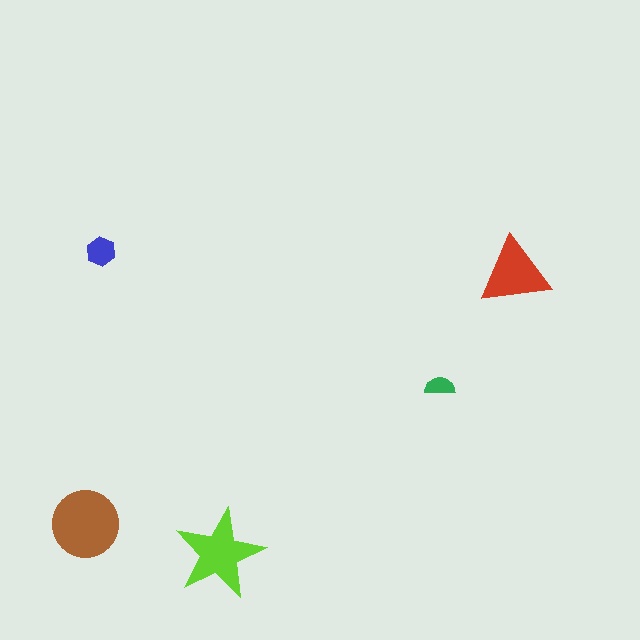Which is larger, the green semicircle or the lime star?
The lime star.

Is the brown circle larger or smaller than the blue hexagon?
Larger.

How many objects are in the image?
There are 5 objects in the image.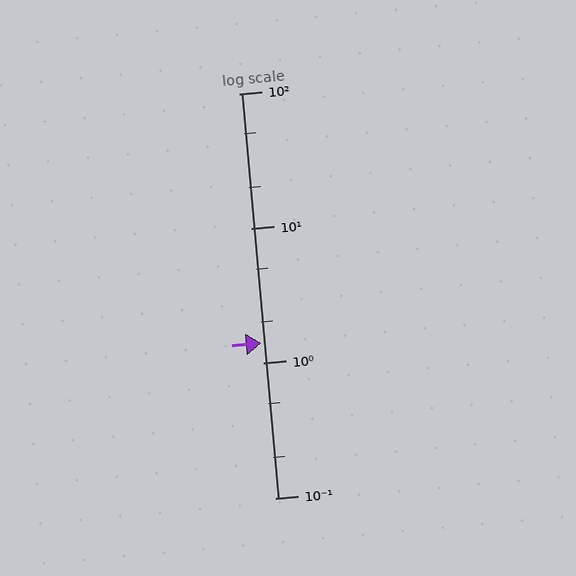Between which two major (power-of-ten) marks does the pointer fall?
The pointer is between 1 and 10.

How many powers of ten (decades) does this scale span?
The scale spans 3 decades, from 0.1 to 100.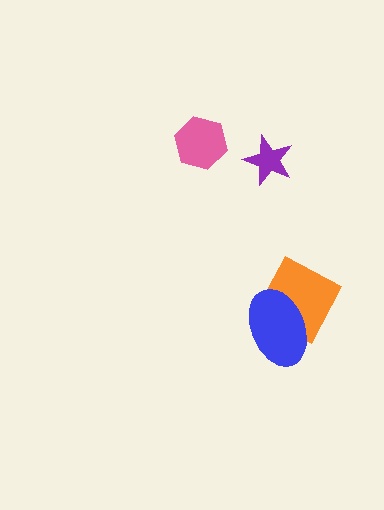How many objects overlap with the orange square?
1 object overlaps with the orange square.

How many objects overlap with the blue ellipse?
1 object overlaps with the blue ellipse.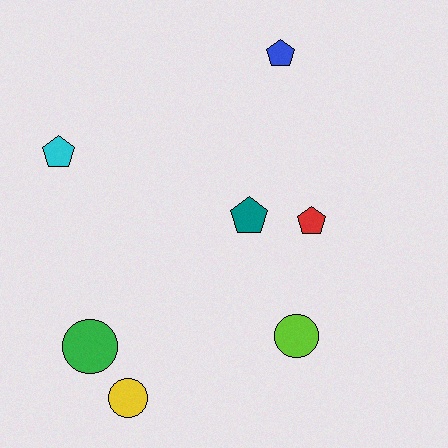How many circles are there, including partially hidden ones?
There are 3 circles.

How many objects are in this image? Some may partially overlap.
There are 7 objects.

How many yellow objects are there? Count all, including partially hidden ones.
There is 1 yellow object.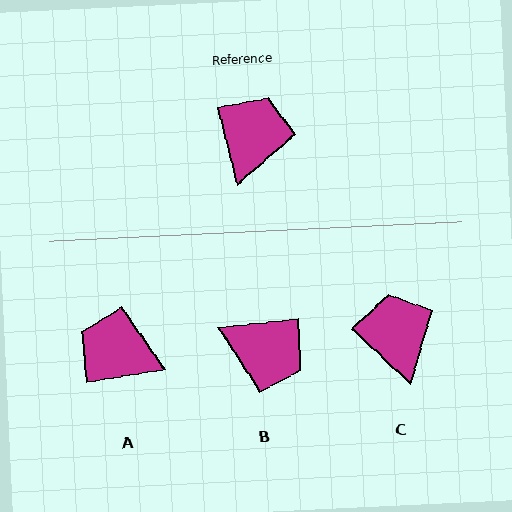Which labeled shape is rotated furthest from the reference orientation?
B, about 98 degrees away.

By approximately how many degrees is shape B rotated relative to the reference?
Approximately 98 degrees clockwise.